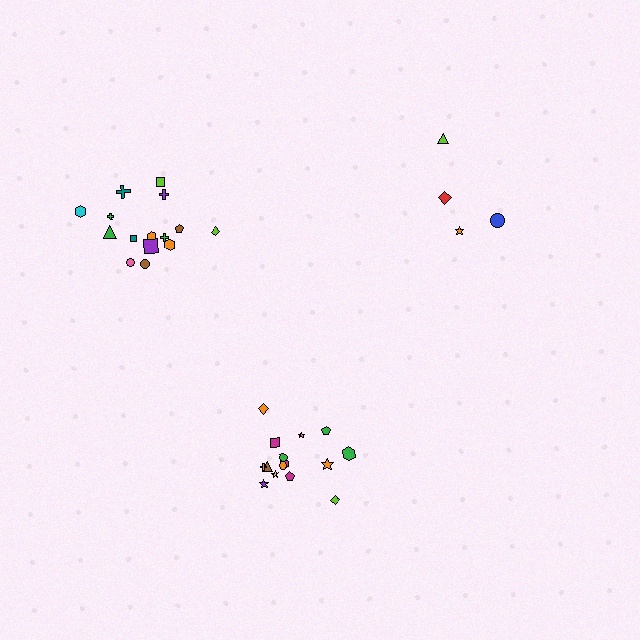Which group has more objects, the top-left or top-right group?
The top-left group.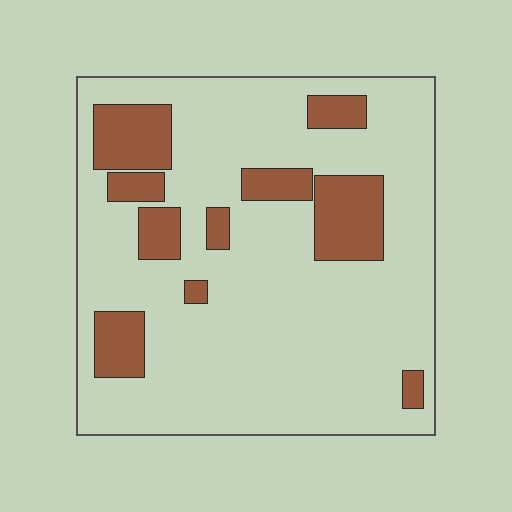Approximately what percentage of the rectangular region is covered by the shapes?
Approximately 20%.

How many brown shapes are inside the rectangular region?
10.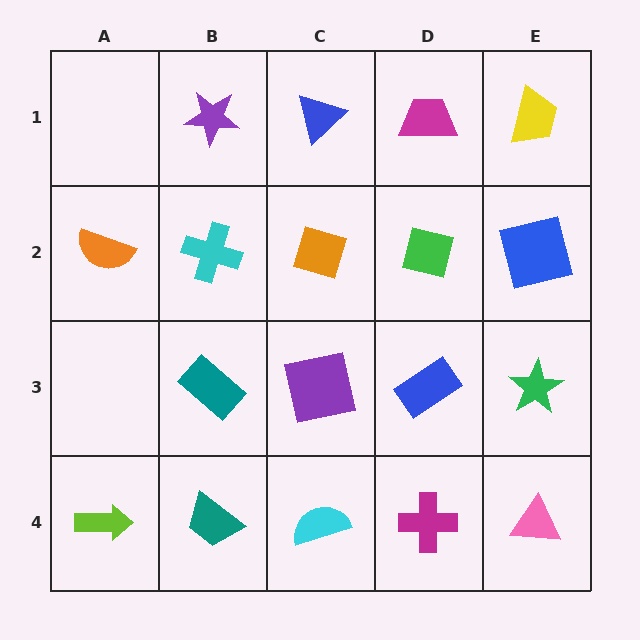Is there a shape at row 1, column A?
No, that cell is empty.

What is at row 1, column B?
A purple star.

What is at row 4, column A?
A lime arrow.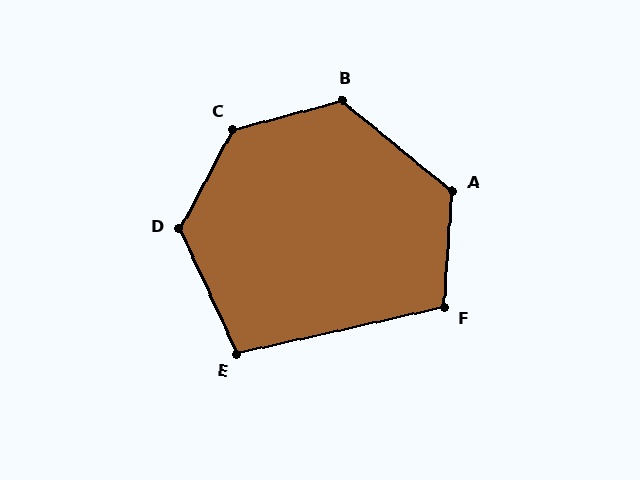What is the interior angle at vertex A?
Approximately 125 degrees (obtuse).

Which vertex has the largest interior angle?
C, at approximately 133 degrees.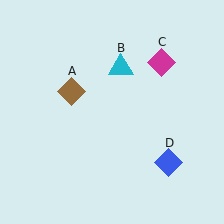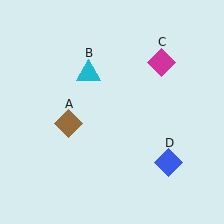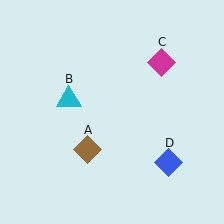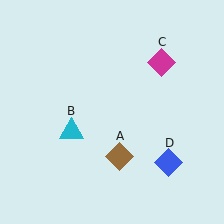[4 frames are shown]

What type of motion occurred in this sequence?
The brown diamond (object A), cyan triangle (object B) rotated counterclockwise around the center of the scene.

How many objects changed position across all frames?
2 objects changed position: brown diamond (object A), cyan triangle (object B).